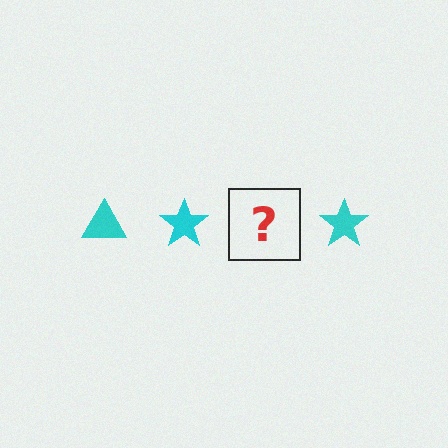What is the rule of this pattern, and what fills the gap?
The rule is that the pattern cycles through triangle, star shapes in cyan. The gap should be filled with a cyan triangle.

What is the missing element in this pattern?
The missing element is a cyan triangle.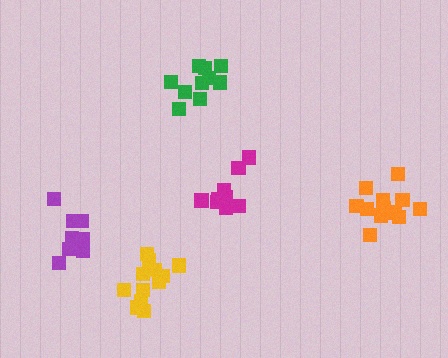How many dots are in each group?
Group 1: 9 dots, Group 2: 10 dots, Group 3: 12 dots, Group 4: 13 dots, Group 5: 8 dots (52 total).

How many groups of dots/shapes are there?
There are 5 groups.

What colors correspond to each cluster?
The clusters are colored: magenta, green, yellow, orange, purple.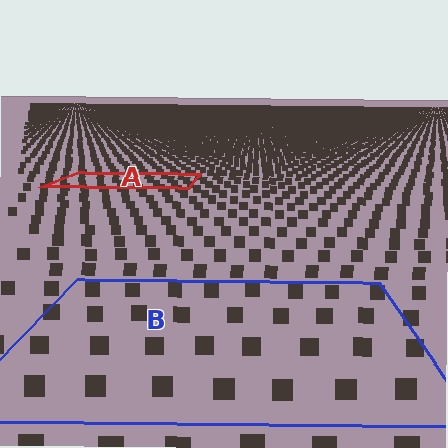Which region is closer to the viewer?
Region B is closer. The texture elements there are larger and more spread out.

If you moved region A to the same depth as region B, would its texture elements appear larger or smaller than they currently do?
They would appear larger. At a closer depth, the same texture elements are projected at a bigger on-screen size.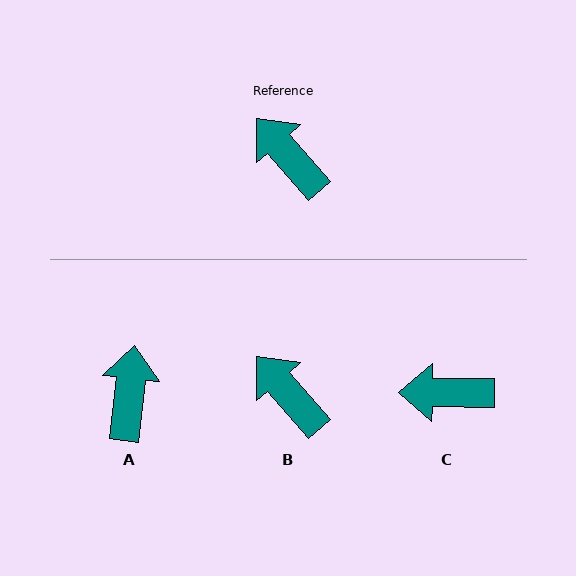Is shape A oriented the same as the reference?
No, it is off by about 48 degrees.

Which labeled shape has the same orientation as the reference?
B.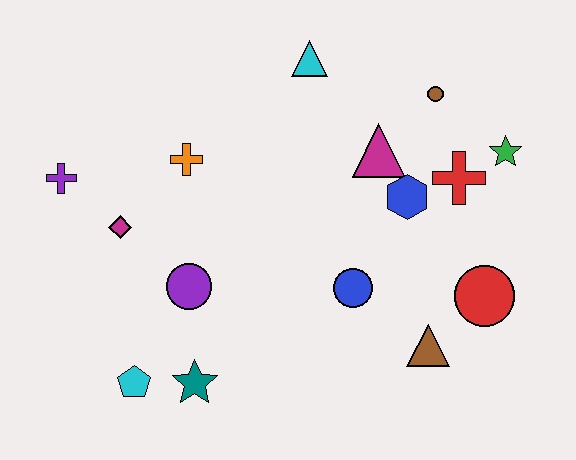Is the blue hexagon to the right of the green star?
No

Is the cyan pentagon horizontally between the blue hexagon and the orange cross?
No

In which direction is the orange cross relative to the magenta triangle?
The orange cross is to the left of the magenta triangle.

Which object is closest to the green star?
The red cross is closest to the green star.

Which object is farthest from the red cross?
The purple cross is farthest from the red cross.